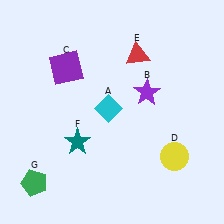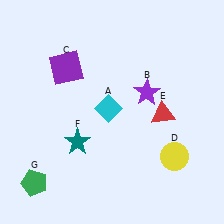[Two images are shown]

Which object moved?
The red triangle (E) moved down.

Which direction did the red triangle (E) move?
The red triangle (E) moved down.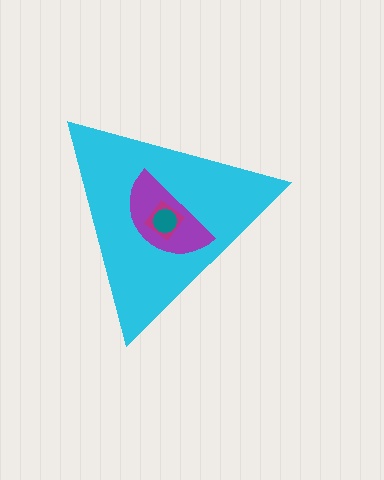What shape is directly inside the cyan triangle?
The purple semicircle.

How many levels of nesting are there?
4.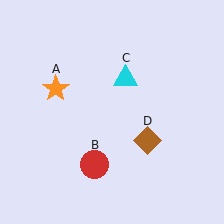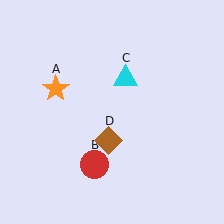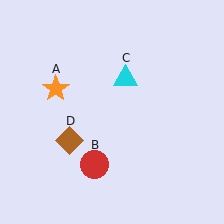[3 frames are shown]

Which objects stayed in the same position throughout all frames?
Orange star (object A) and red circle (object B) and cyan triangle (object C) remained stationary.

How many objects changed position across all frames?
1 object changed position: brown diamond (object D).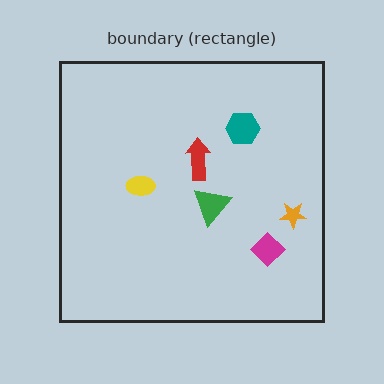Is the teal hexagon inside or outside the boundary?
Inside.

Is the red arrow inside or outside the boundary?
Inside.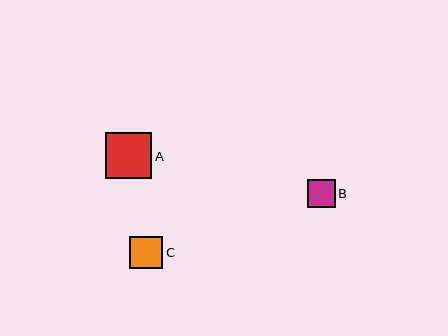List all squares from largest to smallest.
From largest to smallest: A, C, B.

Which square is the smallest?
Square B is the smallest with a size of approximately 28 pixels.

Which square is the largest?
Square A is the largest with a size of approximately 46 pixels.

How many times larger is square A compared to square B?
Square A is approximately 1.6 times the size of square B.